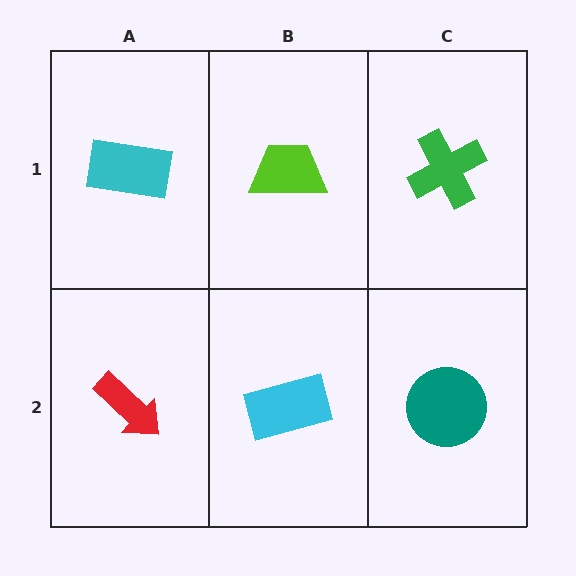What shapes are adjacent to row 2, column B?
A lime trapezoid (row 1, column B), a red arrow (row 2, column A), a teal circle (row 2, column C).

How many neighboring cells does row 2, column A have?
2.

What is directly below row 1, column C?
A teal circle.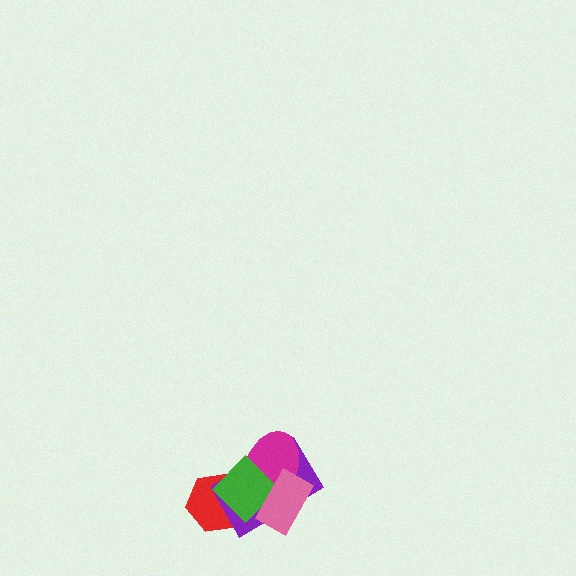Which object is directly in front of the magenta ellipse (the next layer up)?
The green diamond is directly in front of the magenta ellipse.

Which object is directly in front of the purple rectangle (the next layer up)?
The magenta ellipse is directly in front of the purple rectangle.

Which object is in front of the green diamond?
The pink rectangle is in front of the green diamond.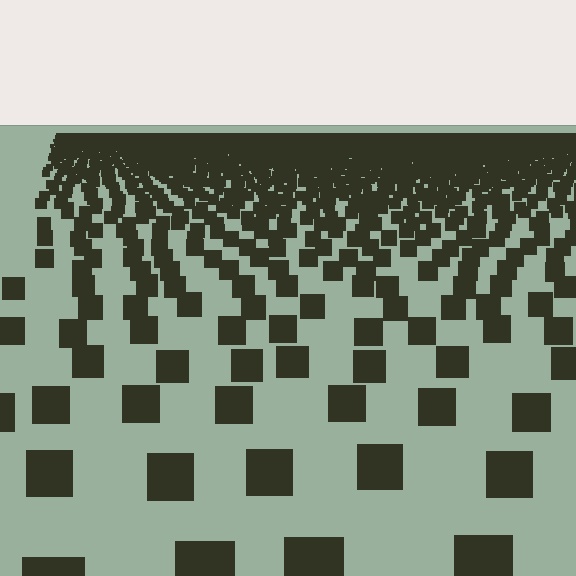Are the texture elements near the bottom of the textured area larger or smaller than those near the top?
Larger. Near the bottom, elements are closer to the viewer and appear at a bigger on-screen size.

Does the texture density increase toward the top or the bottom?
Density increases toward the top.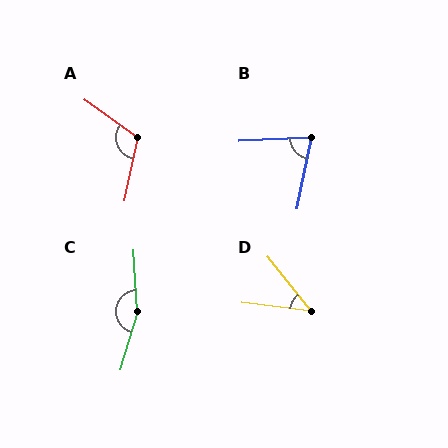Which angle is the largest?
C, at approximately 160 degrees.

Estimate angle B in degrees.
Approximately 76 degrees.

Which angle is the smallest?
D, at approximately 44 degrees.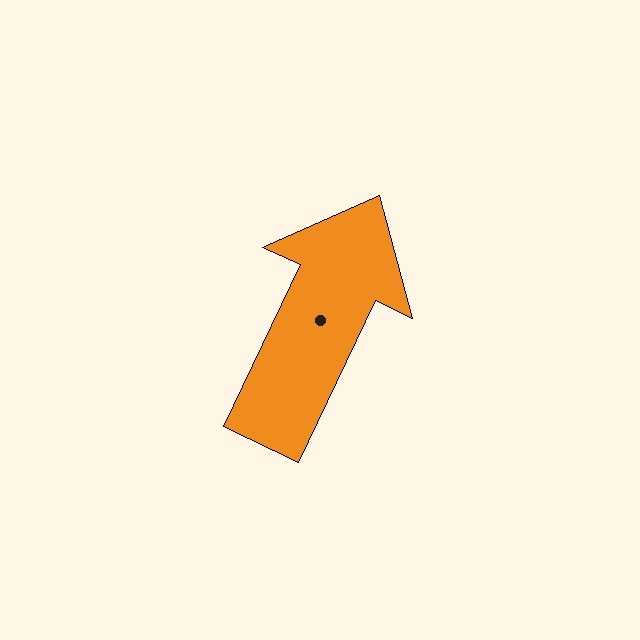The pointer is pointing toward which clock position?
Roughly 1 o'clock.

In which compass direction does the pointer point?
Northeast.